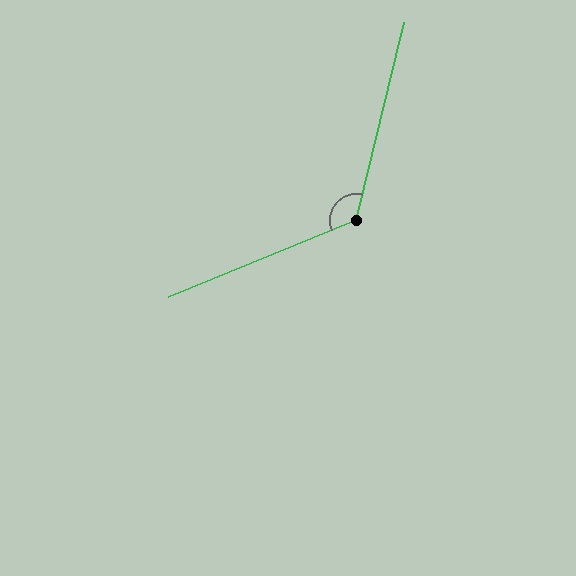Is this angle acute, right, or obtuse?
It is obtuse.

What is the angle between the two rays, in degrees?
Approximately 126 degrees.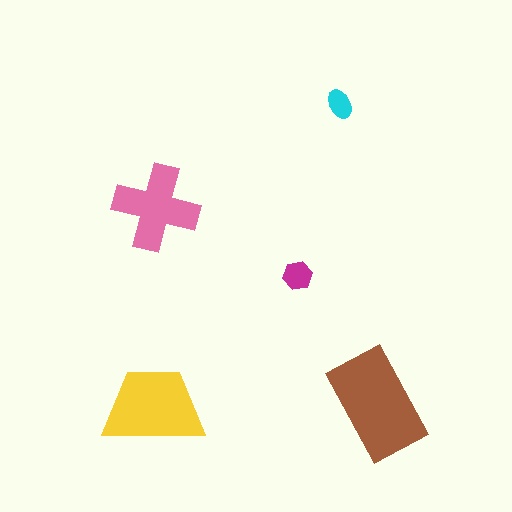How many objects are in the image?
There are 5 objects in the image.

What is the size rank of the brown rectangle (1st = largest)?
1st.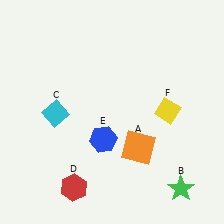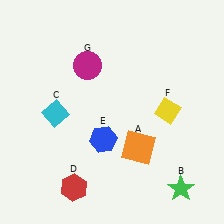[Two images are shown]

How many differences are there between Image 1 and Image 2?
There is 1 difference between the two images.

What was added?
A magenta circle (G) was added in Image 2.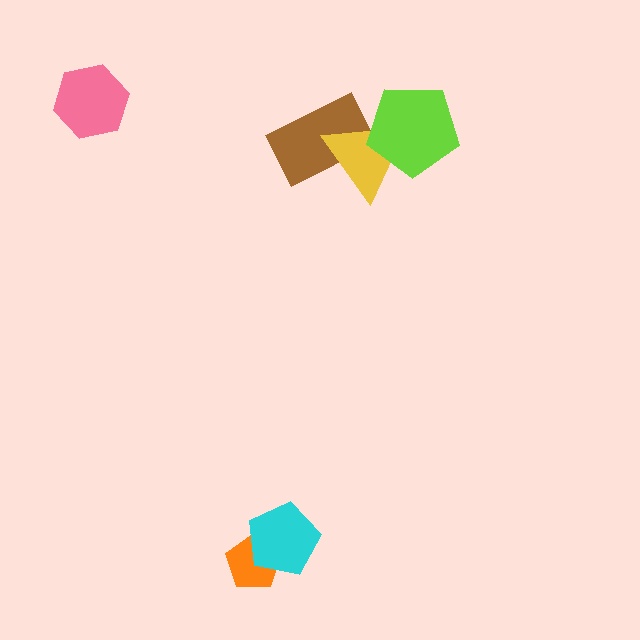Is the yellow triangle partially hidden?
Yes, it is partially covered by another shape.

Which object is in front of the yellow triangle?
The lime pentagon is in front of the yellow triangle.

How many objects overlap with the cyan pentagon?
1 object overlaps with the cyan pentagon.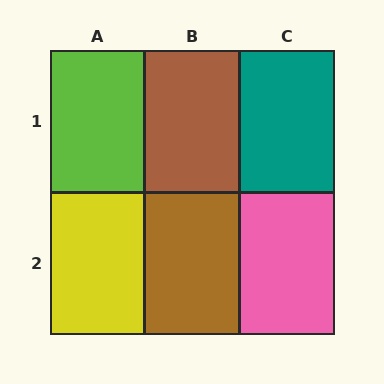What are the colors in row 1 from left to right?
Lime, brown, teal.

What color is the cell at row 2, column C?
Pink.